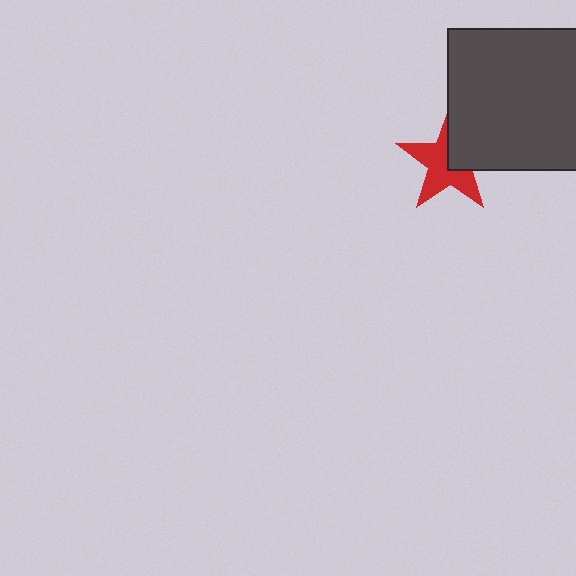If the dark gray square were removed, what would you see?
You would see the complete red star.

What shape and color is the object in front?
The object in front is a dark gray square.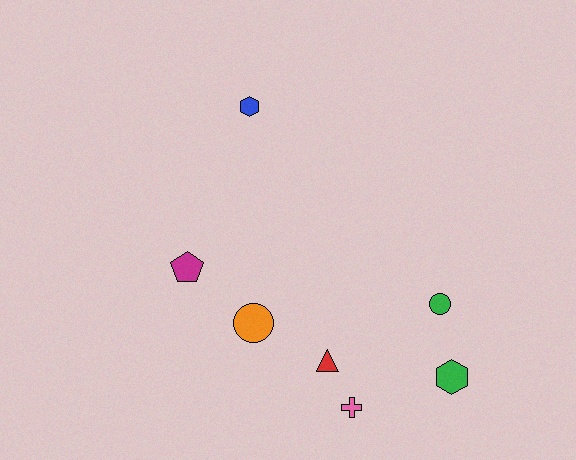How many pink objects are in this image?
There is 1 pink object.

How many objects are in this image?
There are 7 objects.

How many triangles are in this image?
There is 1 triangle.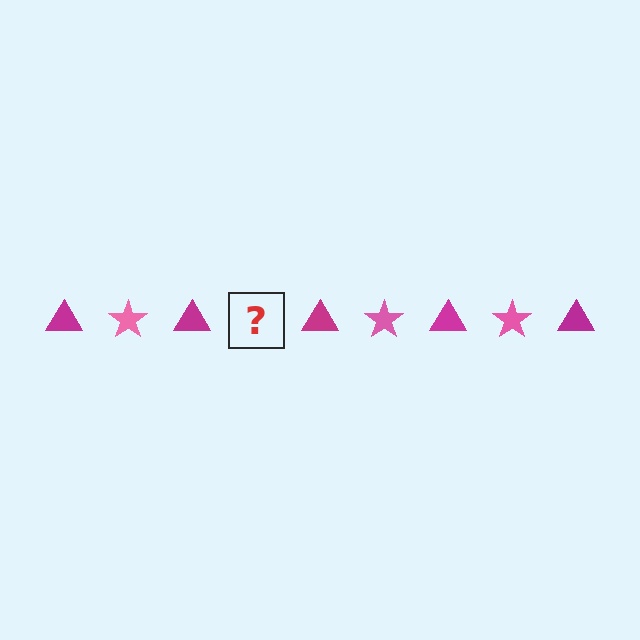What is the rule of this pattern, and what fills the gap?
The rule is that the pattern alternates between magenta triangle and pink star. The gap should be filled with a pink star.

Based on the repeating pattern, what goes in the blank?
The blank should be a pink star.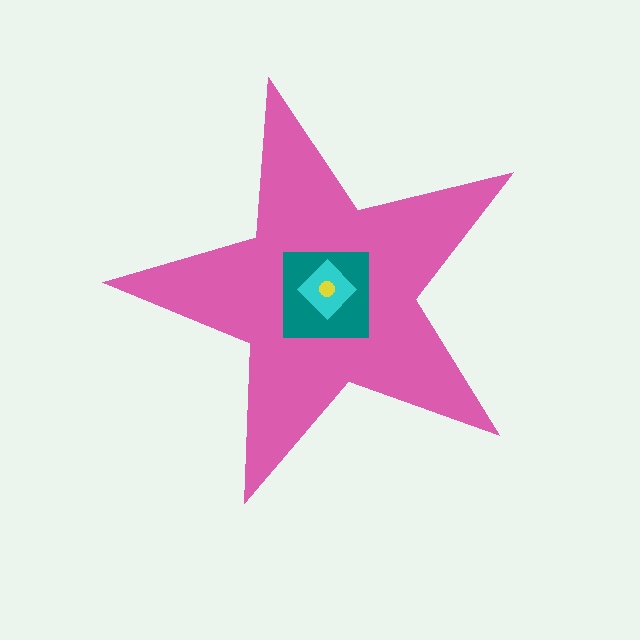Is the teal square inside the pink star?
Yes.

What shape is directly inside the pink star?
The teal square.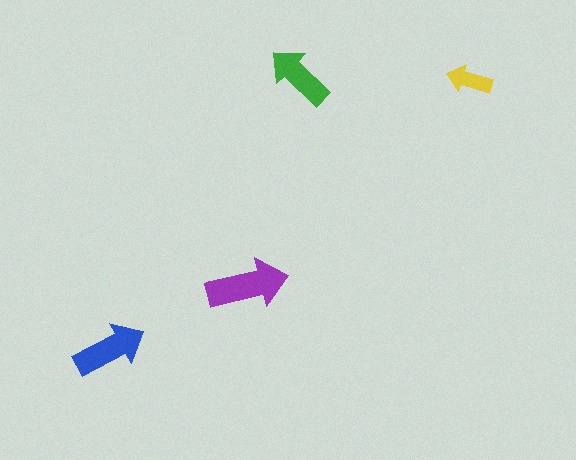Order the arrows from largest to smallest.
the purple one, the blue one, the green one, the yellow one.